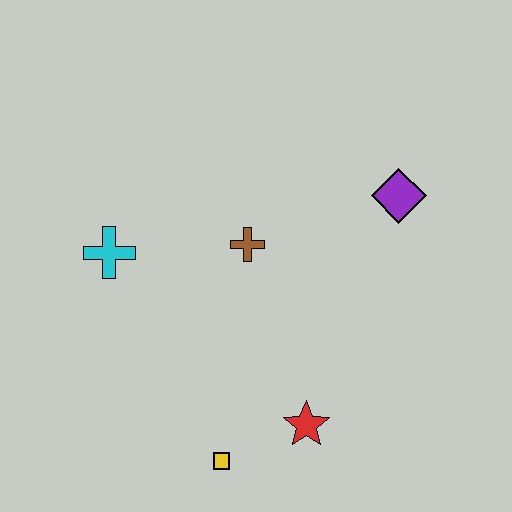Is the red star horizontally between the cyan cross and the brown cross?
No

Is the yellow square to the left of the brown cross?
Yes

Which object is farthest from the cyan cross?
The purple diamond is farthest from the cyan cross.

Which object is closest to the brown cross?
The cyan cross is closest to the brown cross.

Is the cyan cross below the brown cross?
Yes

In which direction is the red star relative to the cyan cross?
The red star is to the right of the cyan cross.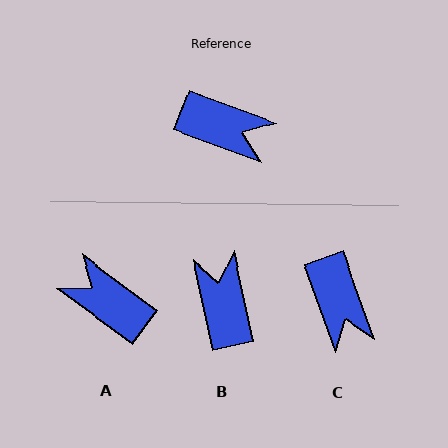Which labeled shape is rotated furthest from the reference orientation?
A, about 164 degrees away.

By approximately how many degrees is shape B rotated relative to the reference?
Approximately 122 degrees counter-clockwise.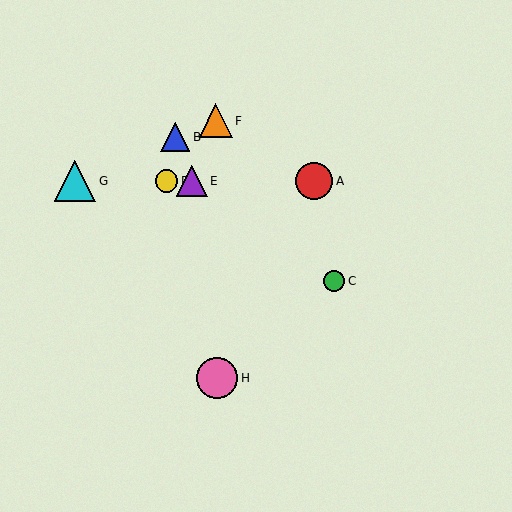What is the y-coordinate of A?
Object A is at y≈181.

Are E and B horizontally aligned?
No, E is at y≈181 and B is at y≈137.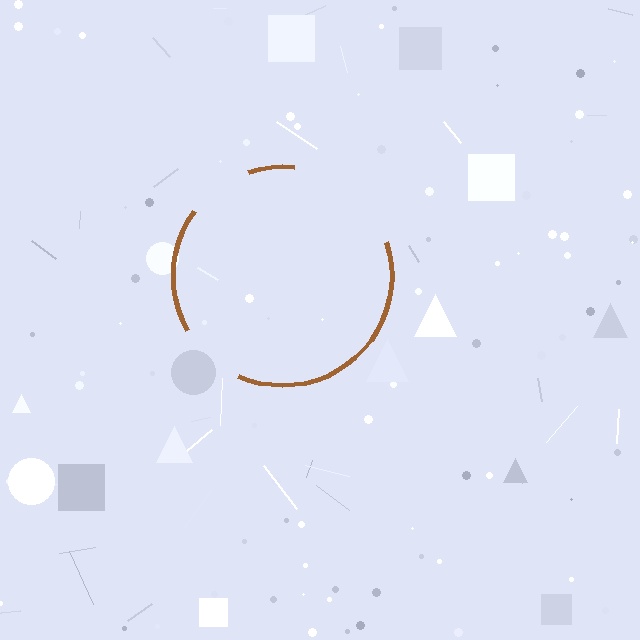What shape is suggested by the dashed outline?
The dashed outline suggests a circle.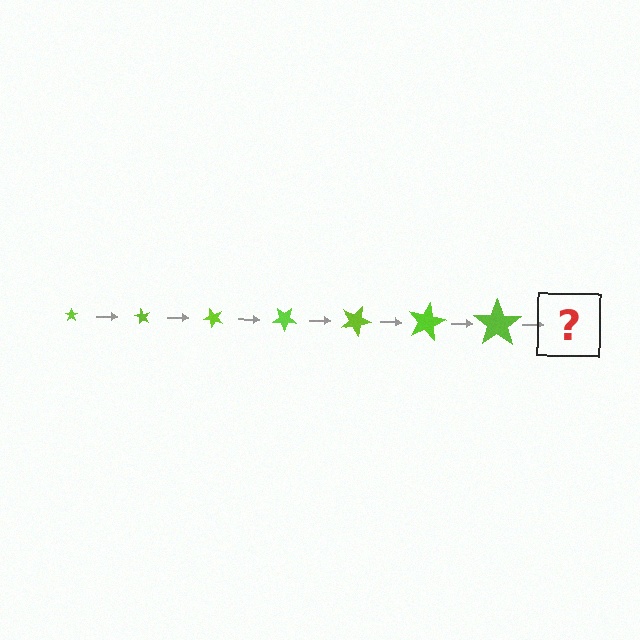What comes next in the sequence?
The next element should be a star, larger than the previous one and rotated 420 degrees from the start.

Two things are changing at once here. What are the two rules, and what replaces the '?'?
The two rules are that the star grows larger each step and it rotates 60 degrees each step. The '?' should be a star, larger than the previous one and rotated 420 degrees from the start.